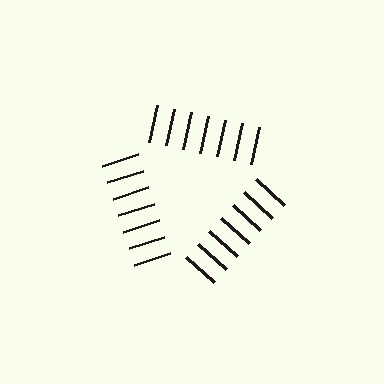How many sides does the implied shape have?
3 sides — the line-ends trace a triangle.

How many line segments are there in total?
21 — 7 along each of the 3 edges.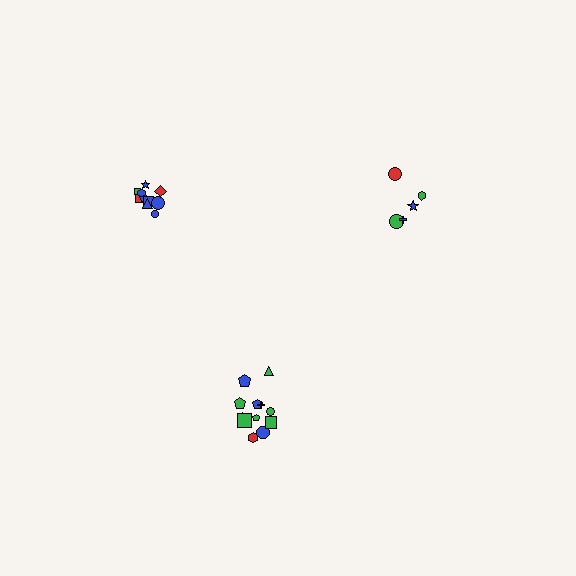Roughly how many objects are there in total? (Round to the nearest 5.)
Roughly 25 objects in total.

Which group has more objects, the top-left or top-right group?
The top-left group.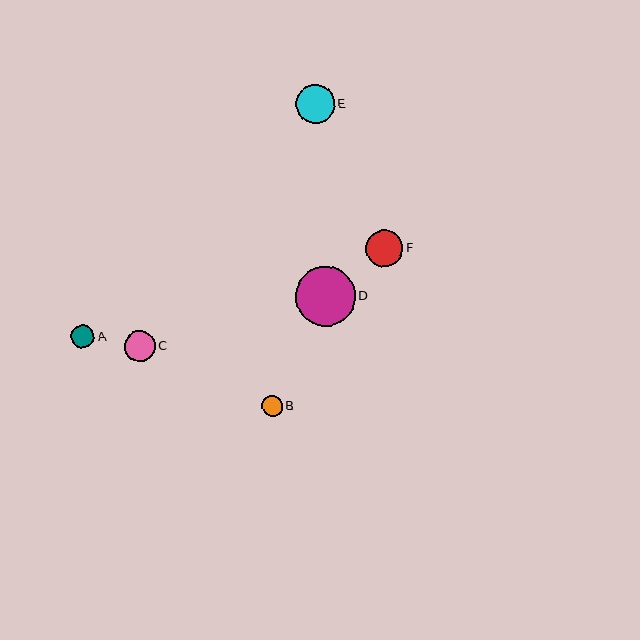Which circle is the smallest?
Circle B is the smallest with a size of approximately 21 pixels.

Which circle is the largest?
Circle D is the largest with a size of approximately 60 pixels.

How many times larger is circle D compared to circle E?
Circle D is approximately 1.6 times the size of circle E.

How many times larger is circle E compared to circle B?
Circle E is approximately 1.8 times the size of circle B.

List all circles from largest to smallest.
From largest to smallest: D, E, F, C, A, B.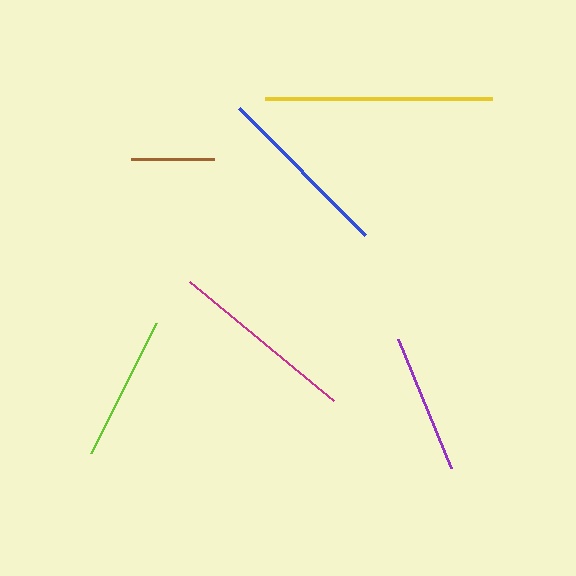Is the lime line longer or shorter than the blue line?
The blue line is longer than the lime line.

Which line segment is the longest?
The yellow line is the longest at approximately 227 pixels.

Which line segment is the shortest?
The brown line is the shortest at approximately 83 pixels.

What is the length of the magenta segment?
The magenta segment is approximately 187 pixels long.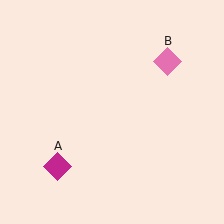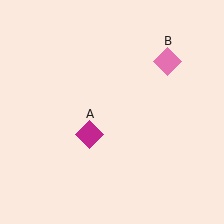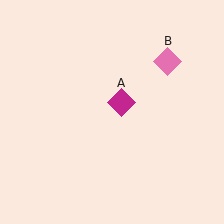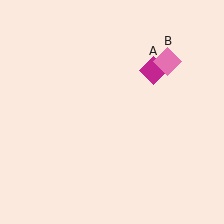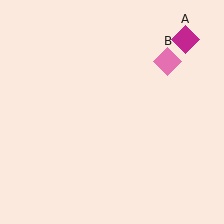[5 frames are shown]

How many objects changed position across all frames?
1 object changed position: magenta diamond (object A).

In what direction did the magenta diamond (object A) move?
The magenta diamond (object A) moved up and to the right.